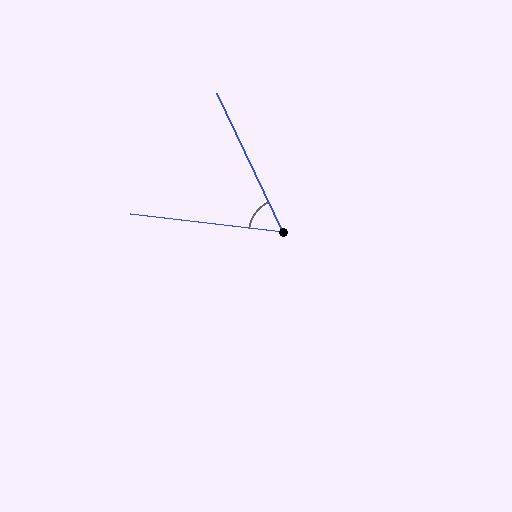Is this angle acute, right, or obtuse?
It is acute.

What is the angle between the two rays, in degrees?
Approximately 58 degrees.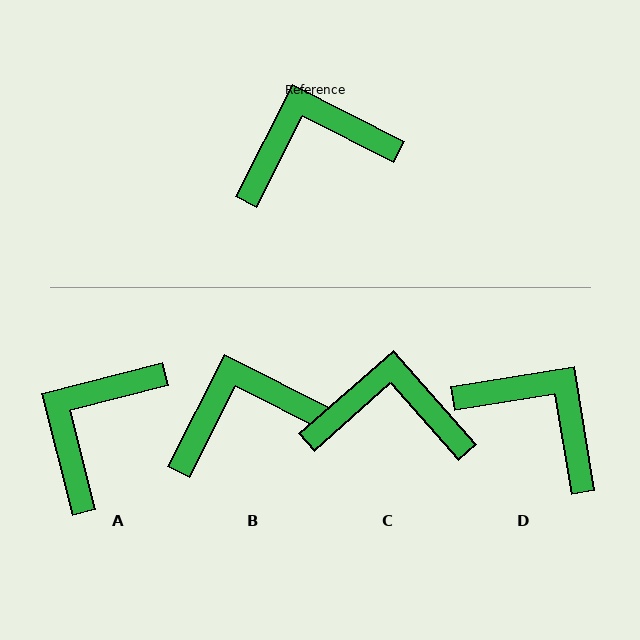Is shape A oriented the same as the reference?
No, it is off by about 41 degrees.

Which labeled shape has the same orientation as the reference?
B.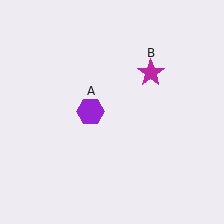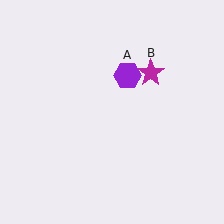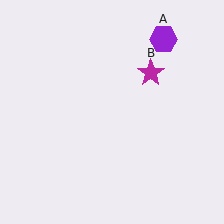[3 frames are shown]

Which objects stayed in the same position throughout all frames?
Magenta star (object B) remained stationary.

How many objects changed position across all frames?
1 object changed position: purple hexagon (object A).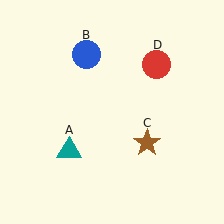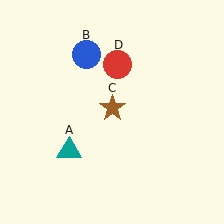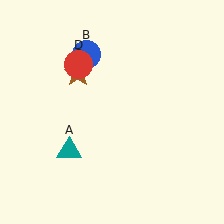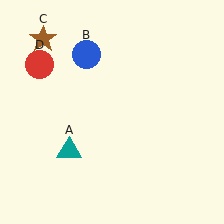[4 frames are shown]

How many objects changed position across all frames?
2 objects changed position: brown star (object C), red circle (object D).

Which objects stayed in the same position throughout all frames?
Teal triangle (object A) and blue circle (object B) remained stationary.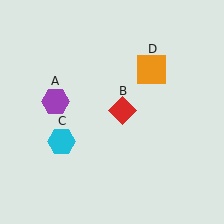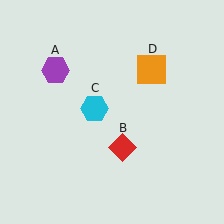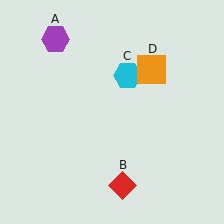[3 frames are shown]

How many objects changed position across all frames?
3 objects changed position: purple hexagon (object A), red diamond (object B), cyan hexagon (object C).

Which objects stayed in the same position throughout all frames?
Orange square (object D) remained stationary.